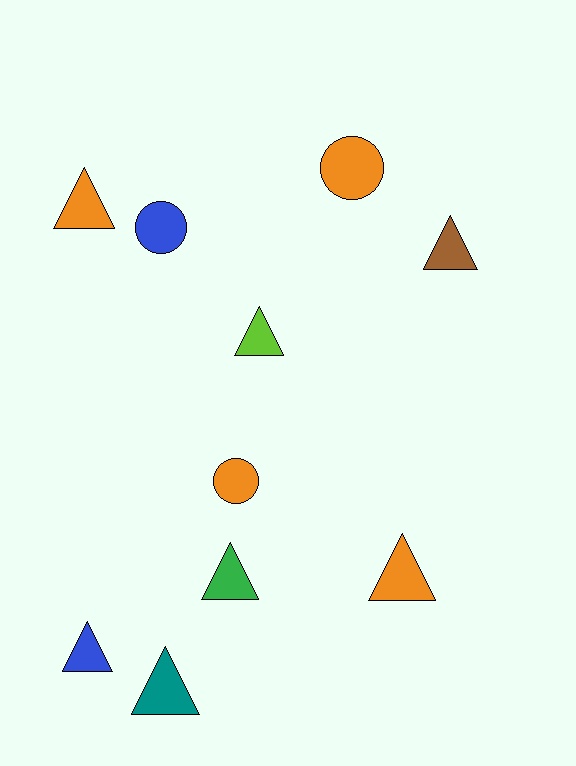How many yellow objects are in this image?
There are no yellow objects.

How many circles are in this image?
There are 3 circles.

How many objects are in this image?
There are 10 objects.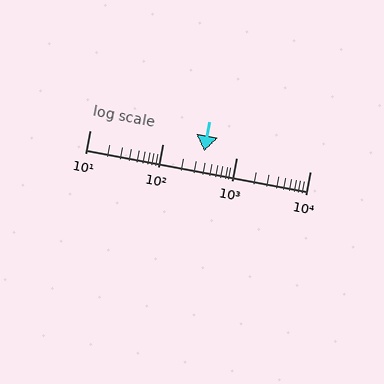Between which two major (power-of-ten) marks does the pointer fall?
The pointer is between 100 and 1000.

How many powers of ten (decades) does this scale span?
The scale spans 3 decades, from 10 to 10000.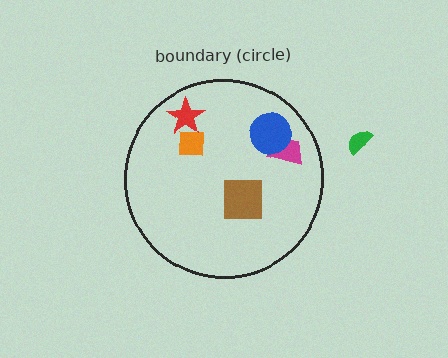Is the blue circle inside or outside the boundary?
Inside.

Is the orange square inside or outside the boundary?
Inside.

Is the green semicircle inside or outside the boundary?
Outside.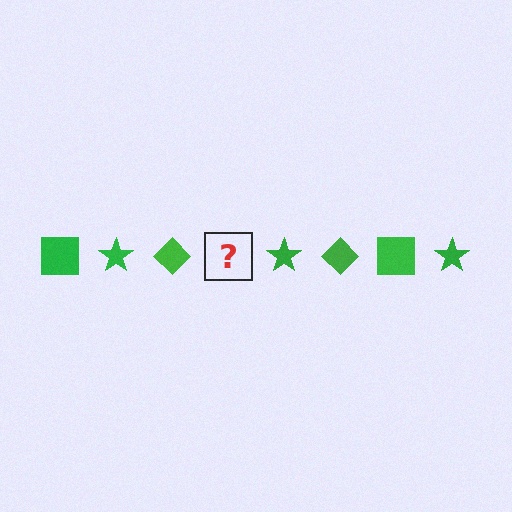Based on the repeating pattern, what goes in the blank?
The blank should be a green square.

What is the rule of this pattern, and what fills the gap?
The rule is that the pattern cycles through square, star, diamond shapes in green. The gap should be filled with a green square.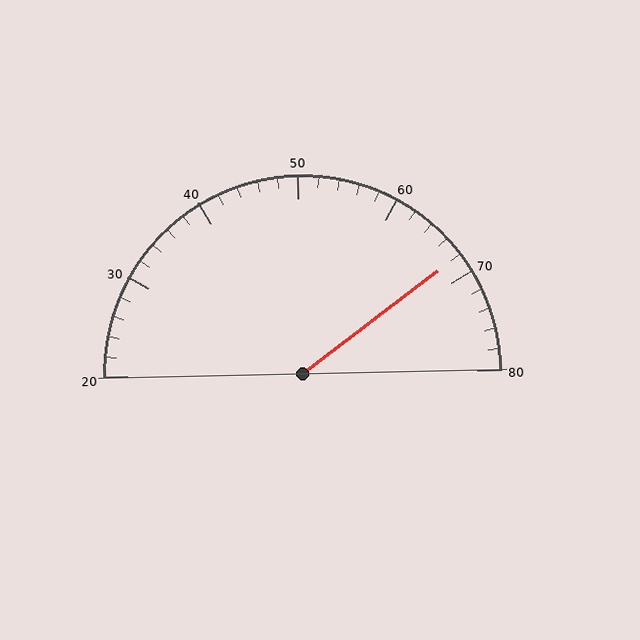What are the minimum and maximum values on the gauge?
The gauge ranges from 20 to 80.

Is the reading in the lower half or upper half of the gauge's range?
The reading is in the upper half of the range (20 to 80).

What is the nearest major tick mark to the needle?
The nearest major tick mark is 70.